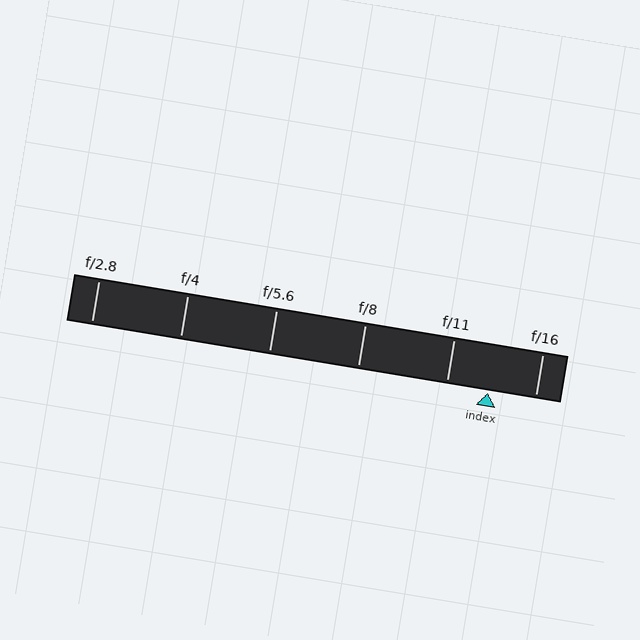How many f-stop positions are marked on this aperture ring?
There are 6 f-stop positions marked.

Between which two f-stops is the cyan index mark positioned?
The index mark is between f/11 and f/16.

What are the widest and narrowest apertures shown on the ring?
The widest aperture shown is f/2.8 and the narrowest is f/16.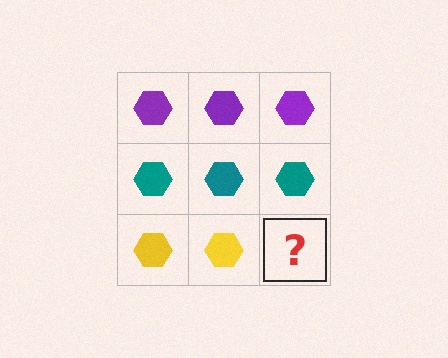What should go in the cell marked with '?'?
The missing cell should contain a yellow hexagon.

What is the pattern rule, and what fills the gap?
The rule is that each row has a consistent color. The gap should be filled with a yellow hexagon.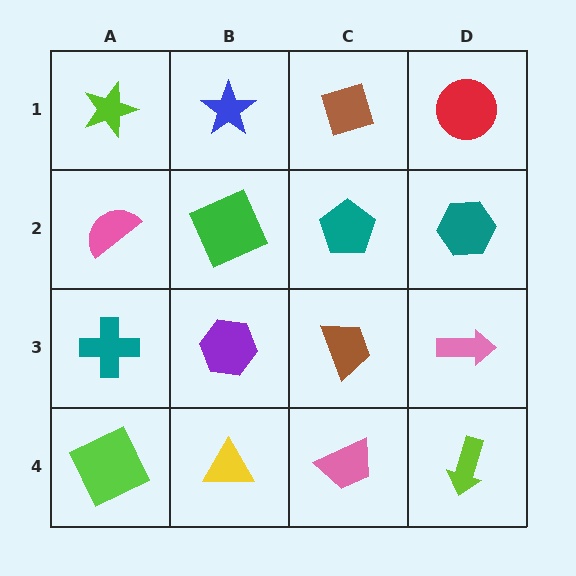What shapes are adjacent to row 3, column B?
A green square (row 2, column B), a yellow triangle (row 4, column B), a teal cross (row 3, column A), a brown trapezoid (row 3, column C).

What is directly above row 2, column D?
A red circle.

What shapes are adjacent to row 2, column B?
A blue star (row 1, column B), a purple hexagon (row 3, column B), a pink semicircle (row 2, column A), a teal pentagon (row 2, column C).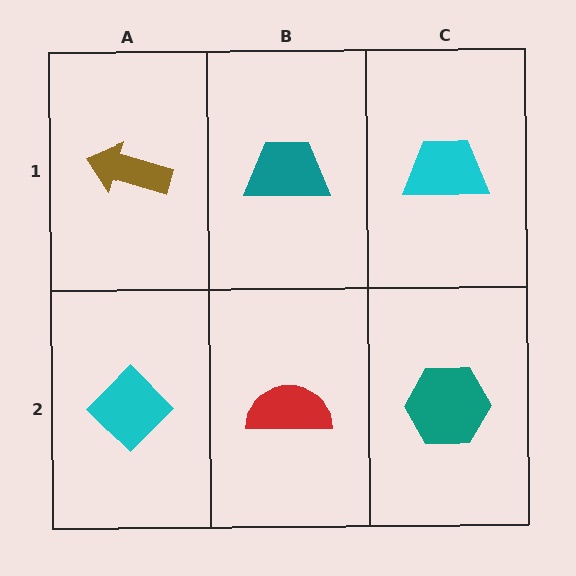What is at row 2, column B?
A red semicircle.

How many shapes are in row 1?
3 shapes.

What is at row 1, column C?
A cyan trapezoid.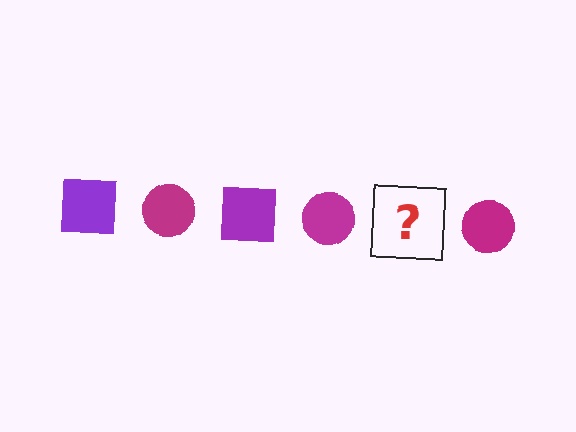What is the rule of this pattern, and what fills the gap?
The rule is that the pattern alternates between purple square and magenta circle. The gap should be filled with a purple square.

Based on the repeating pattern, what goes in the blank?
The blank should be a purple square.